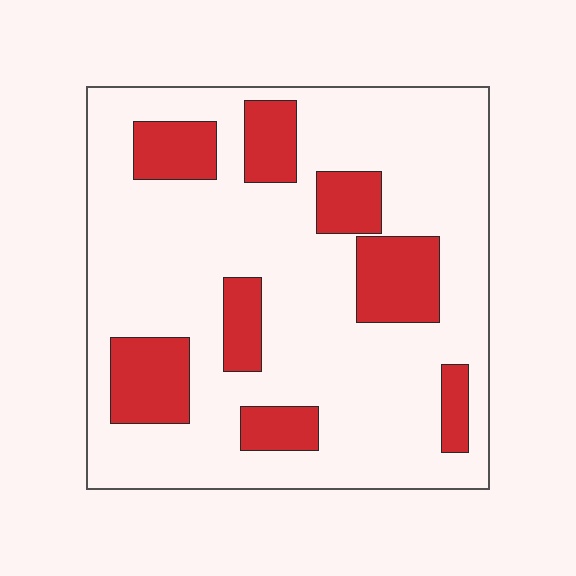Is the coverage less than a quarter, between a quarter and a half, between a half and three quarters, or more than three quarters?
Less than a quarter.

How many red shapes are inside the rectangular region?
8.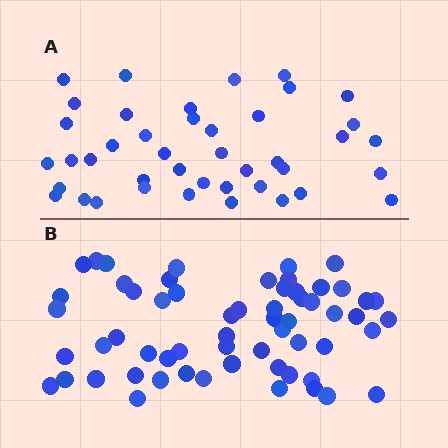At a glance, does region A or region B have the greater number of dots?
Region B (the bottom region) has more dots.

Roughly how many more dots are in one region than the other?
Region B has approximately 20 more dots than region A.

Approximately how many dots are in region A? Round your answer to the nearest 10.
About 40 dots. (The exact count is 42, which rounds to 40.)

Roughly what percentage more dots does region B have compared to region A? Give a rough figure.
About 45% more.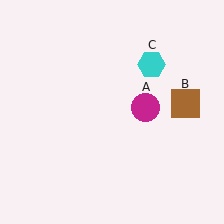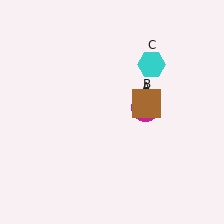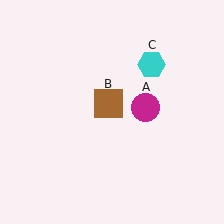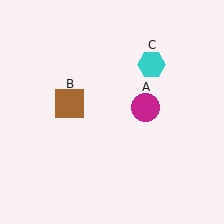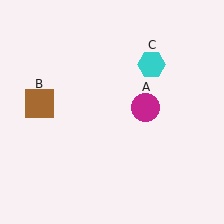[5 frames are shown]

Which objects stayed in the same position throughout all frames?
Magenta circle (object A) and cyan hexagon (object C) remained stationary.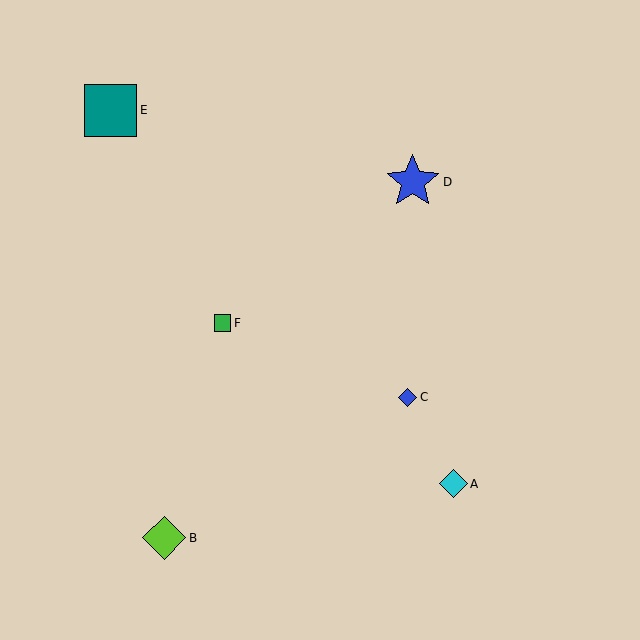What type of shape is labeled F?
Shape F is a green square.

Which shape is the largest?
The blue star (labeled D) is the largest.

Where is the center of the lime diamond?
The center of the lime diamond is at (164, 538).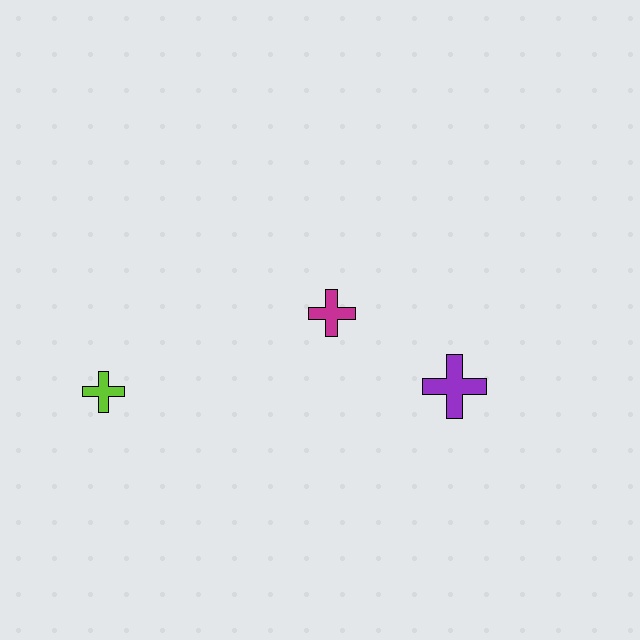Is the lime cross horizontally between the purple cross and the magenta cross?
No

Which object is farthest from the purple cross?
The lime cross is farthest from the purple cross.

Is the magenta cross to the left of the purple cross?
Yes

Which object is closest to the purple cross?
The magenta cross is closest to the purple cross.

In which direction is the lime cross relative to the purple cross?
The lime cross is to the left of the purple cross.